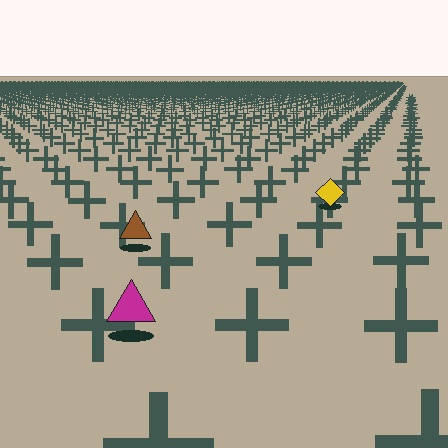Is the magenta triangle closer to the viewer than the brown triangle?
Yes. The magenta triangle is closer — you can tell from the texture gradient: the ground texture is coarser near it.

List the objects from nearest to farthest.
From nearest to farthest: the magenta triangle, the brown triangle, the yellow diamond.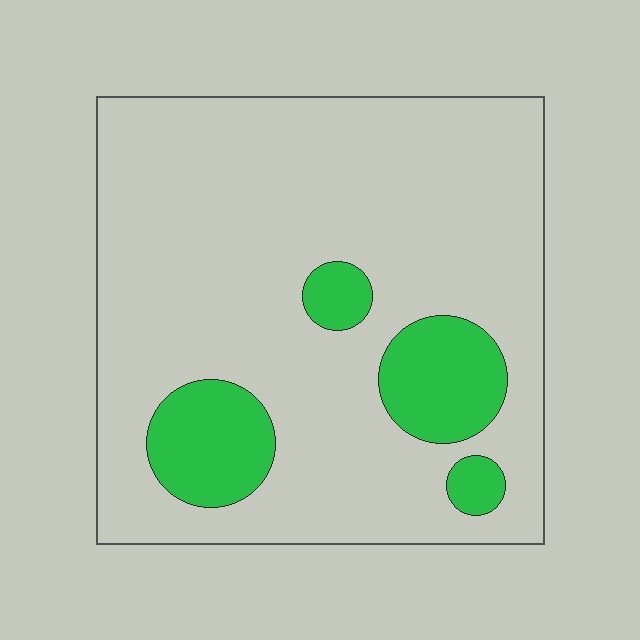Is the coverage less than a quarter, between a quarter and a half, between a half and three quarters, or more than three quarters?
Less than a quarter.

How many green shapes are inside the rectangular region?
4.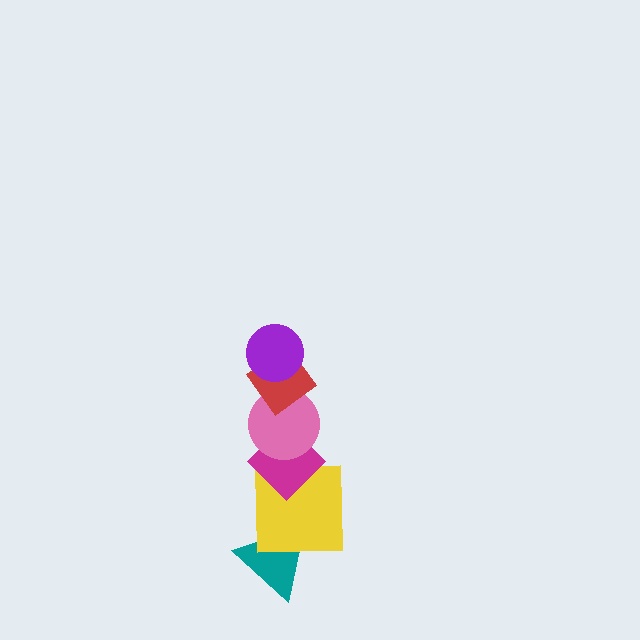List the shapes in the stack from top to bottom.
From top to bottom: the purple circle, the red diamond, the pink circle, the magenta diamond, the yellow square, the teal triangle.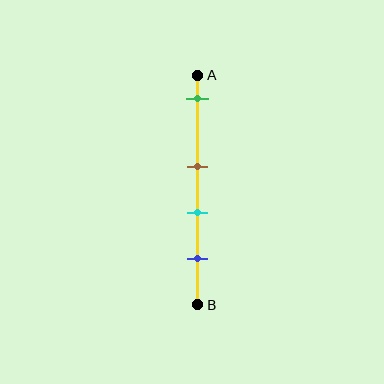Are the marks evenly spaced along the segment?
No, the marks are not evenly spaced.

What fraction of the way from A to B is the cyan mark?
The cyan mark is approximately 60% (0.6) of the way from A to B.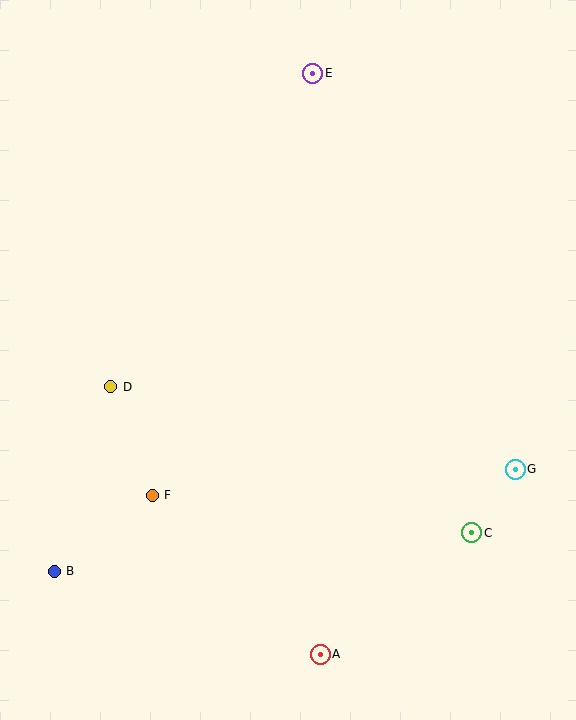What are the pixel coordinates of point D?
Point D is at (111, 387).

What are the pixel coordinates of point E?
Point E is at (313, 73).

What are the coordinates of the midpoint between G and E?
The midpoint between G and E is at (414, 271).